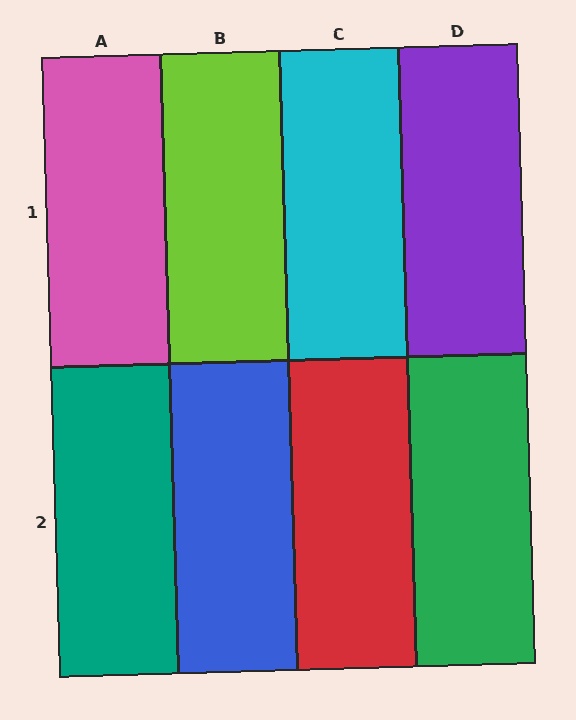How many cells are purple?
1 cell is purple.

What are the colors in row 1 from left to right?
Pink, lime, cyan, purple.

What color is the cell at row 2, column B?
Blue.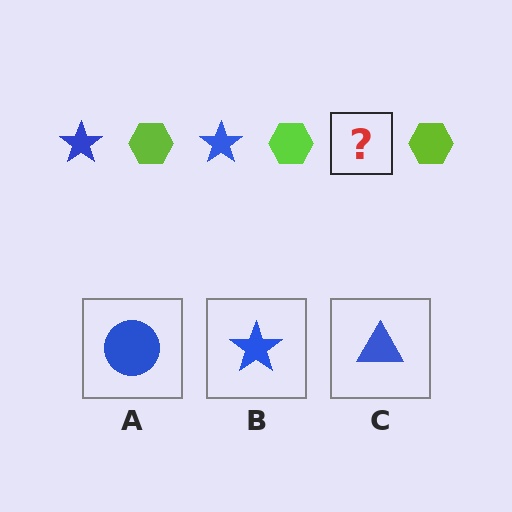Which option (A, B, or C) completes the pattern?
B.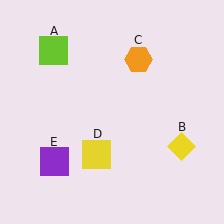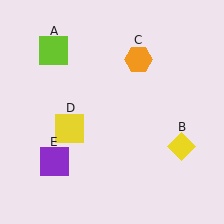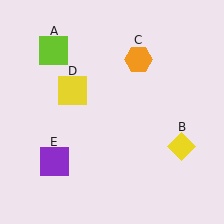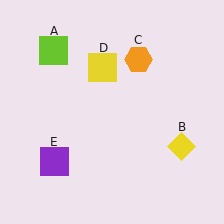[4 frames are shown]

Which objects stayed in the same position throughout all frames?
Lime square (object A) and yellow diamond (object B) and orange hexagon (object C) and purple square (object E) remained stationary.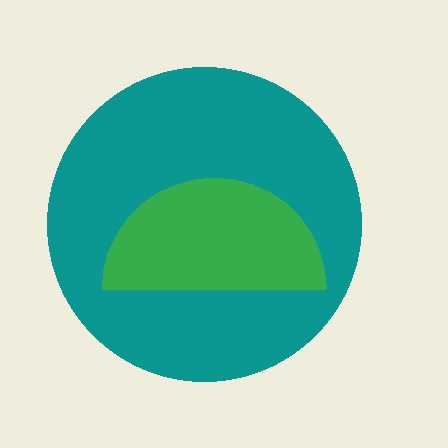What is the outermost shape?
The teal circle.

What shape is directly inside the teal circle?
The green semicircle.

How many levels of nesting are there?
2.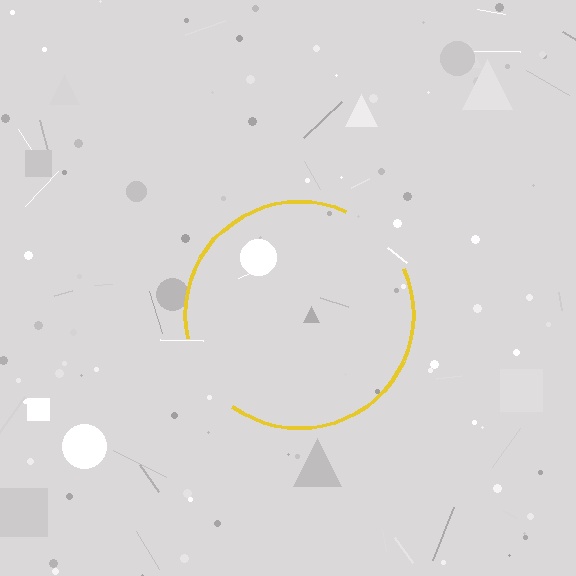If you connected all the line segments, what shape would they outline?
They would outline a circle.